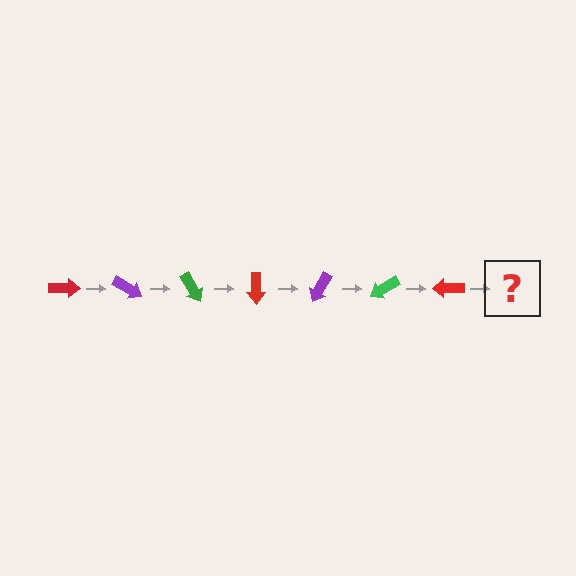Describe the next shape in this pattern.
It should be a purple arrow, rotated 210 degrees from the start.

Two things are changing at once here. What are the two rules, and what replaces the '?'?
The two rules are that it rotates 30 degrees each step and the color cycles through red, purple, and green. The '?' should be a purple arrow, rotated 210 degrees from the start.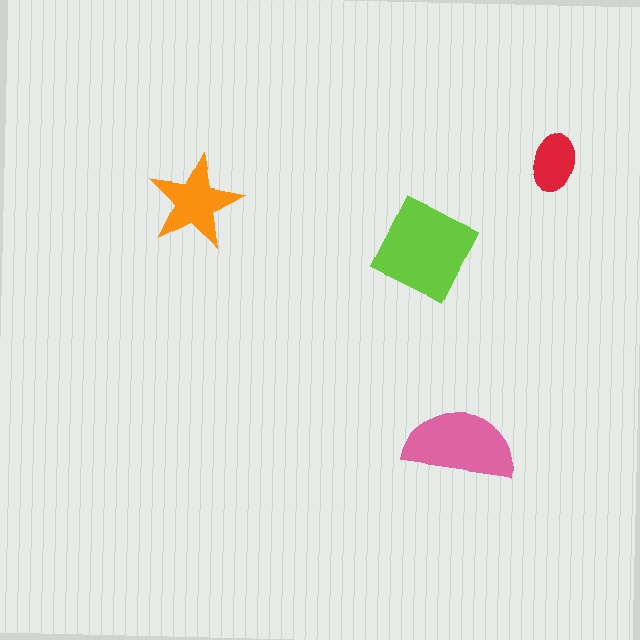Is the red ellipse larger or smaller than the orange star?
Smaller.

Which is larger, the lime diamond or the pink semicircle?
The lime diamond.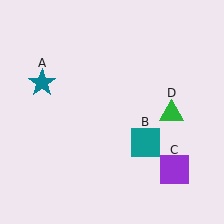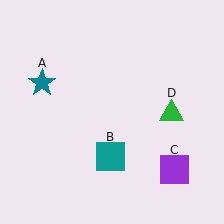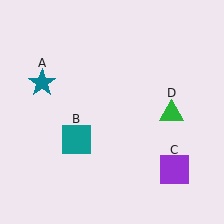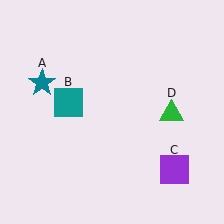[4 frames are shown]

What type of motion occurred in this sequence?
The teal square (object B) rotated clockwise around the center of the scene.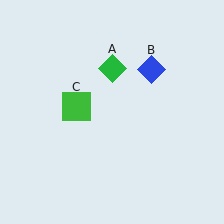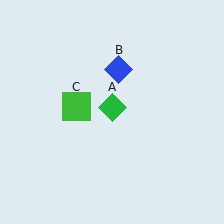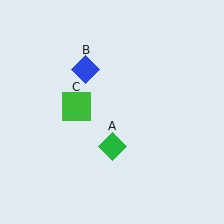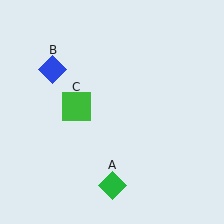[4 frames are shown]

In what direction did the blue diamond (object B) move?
The blue diamond (object B) moved left.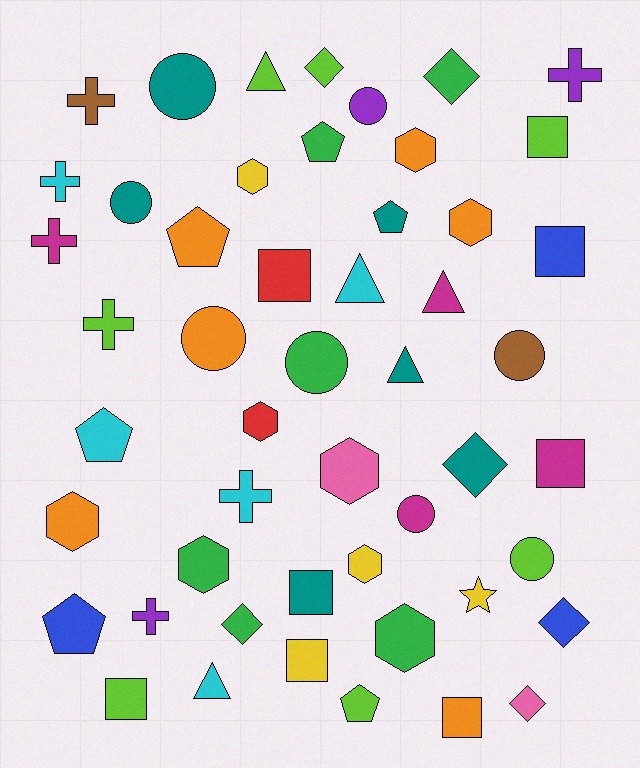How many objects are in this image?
There are 50 objects.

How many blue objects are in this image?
There are 3 blue objects.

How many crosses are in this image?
There are 7 crosses.